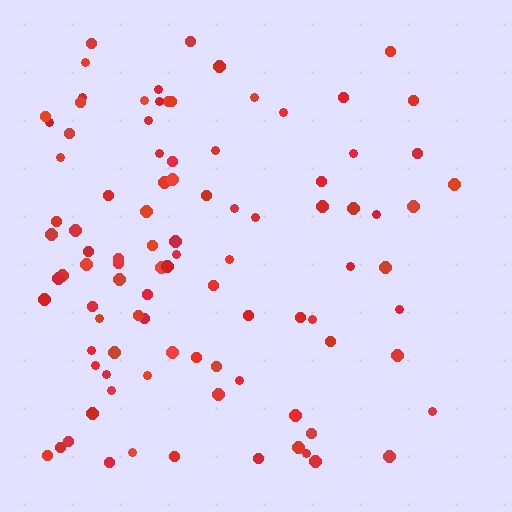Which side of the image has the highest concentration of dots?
The left.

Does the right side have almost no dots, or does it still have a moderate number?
Still a moderate number, just noticeably fewer than the left.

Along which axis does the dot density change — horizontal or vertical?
Horizontal.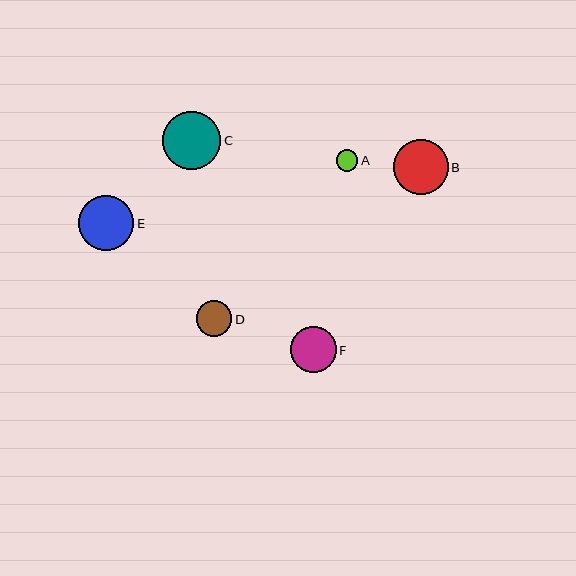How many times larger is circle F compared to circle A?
Circle F is approximately 2.1 times the size of circle A.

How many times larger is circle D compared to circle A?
Circle D is approximately 1.7 times the size of circle A.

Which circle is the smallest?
Circle A is the smallest with a size of approximately 21 pixels.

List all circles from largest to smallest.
From largest to smallest: C, B, E, F, D, A.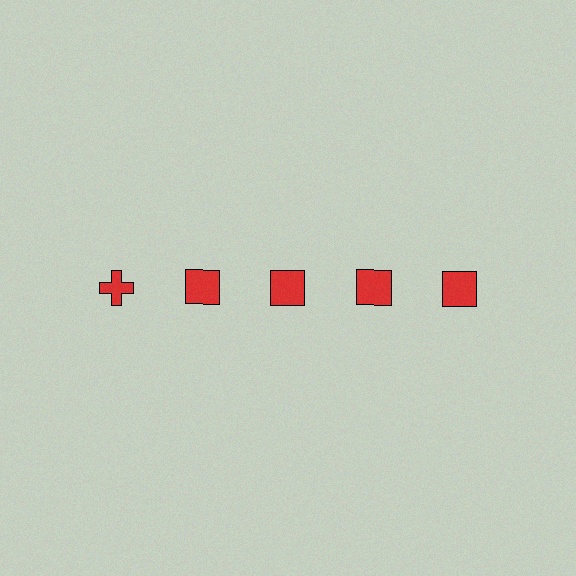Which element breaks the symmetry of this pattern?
The red cross in the top row, leftmost column breaks the symmetry. All other shapes are red squares.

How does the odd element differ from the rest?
It has a different shape: cross instead of square.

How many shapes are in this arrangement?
There are 5 shapes arranged in a grid pattern.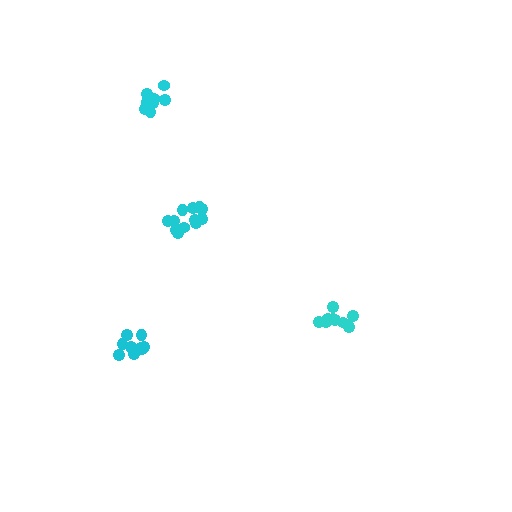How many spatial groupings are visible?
There are 4 spatial groupings.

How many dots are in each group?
Group 1: 9 dots, Group 2: 12 dots, Group 3: 8 dots, Group 4: 9 dots (38 total).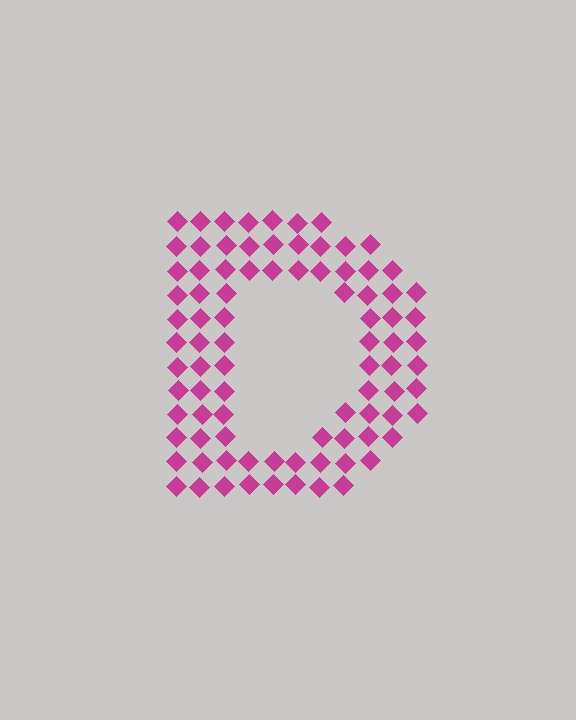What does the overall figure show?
The overall figure shows the letter D.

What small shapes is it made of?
It is made of small diamonds.